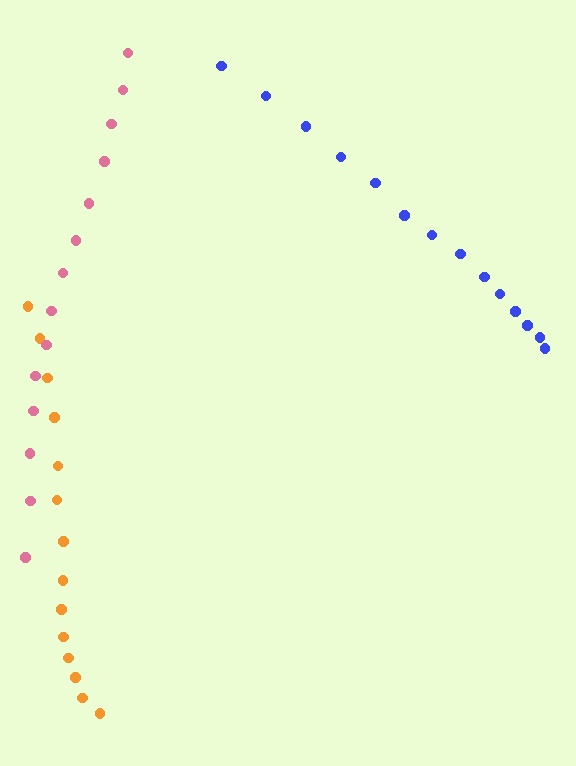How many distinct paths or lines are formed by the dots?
There are 3 distinct paths.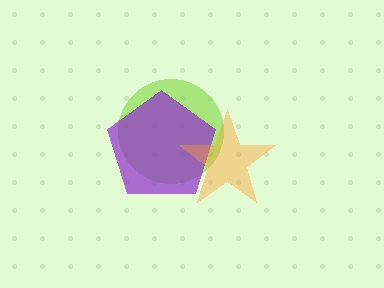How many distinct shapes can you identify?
There are 3 distinct shapes: a lime circle, a purple pentagon, an orange star.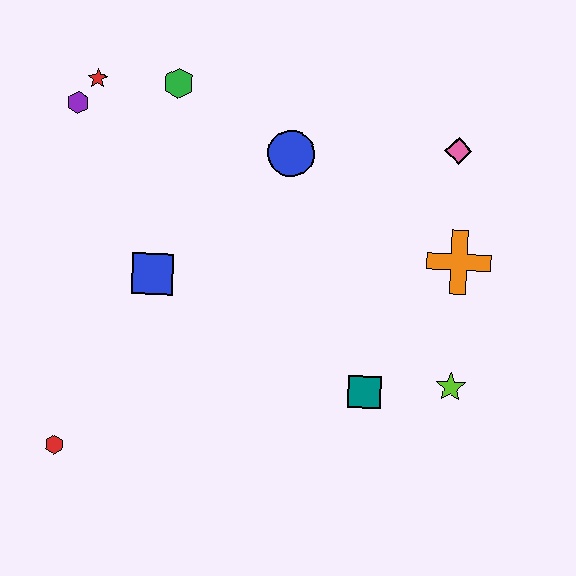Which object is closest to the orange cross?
The pink diamond is closest to the orange cross.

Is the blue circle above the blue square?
Yes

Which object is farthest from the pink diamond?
The red hexagon is farthest from the pink diamond.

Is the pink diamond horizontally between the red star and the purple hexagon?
No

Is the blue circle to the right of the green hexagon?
Yes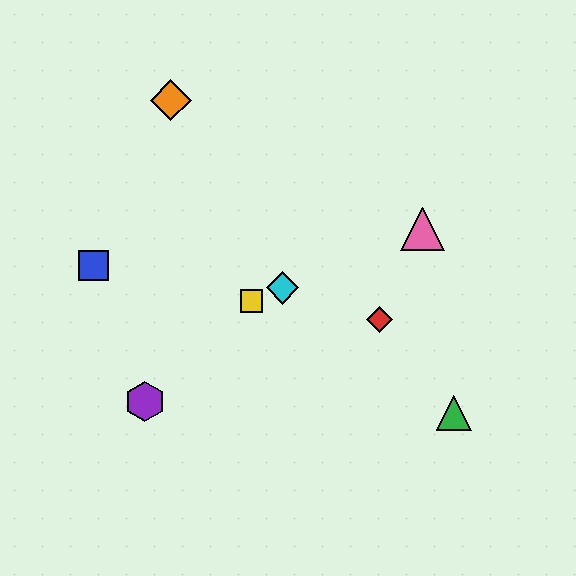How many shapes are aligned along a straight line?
3 shapes (the yellow square, the cyan diamond, the pink triangle) are aligned along a straight line.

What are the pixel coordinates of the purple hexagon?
The purple hexagon is at (145, 401).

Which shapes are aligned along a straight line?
The yellow square, the cyan diamond, the pink triangle are aligned along a straight line.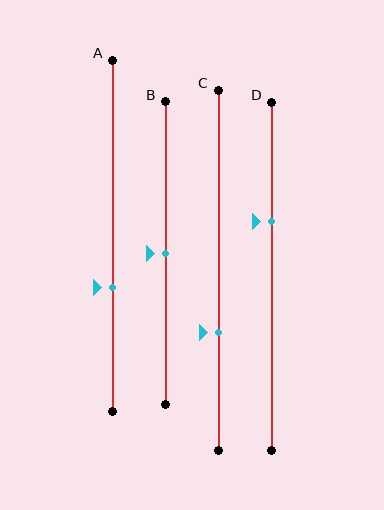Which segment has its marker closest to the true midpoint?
Segment B has its marker closest to the true midpoint.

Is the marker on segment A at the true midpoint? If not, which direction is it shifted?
No, the marker on segment A is shifted downward by about 15% of the segment length.